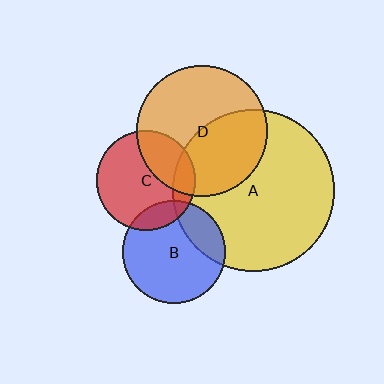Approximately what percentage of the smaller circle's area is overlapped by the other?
Approximately 15%.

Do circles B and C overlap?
Yes.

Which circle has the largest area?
Circle A (yellow).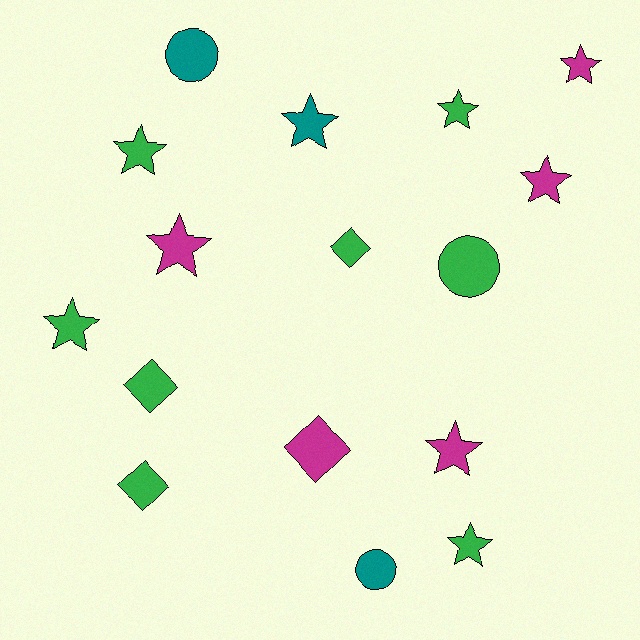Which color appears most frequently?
Green, with 8 objects.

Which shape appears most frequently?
Star, with 9 objects.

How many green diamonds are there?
There are 3 green diamonds.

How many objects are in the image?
There are 16 objects.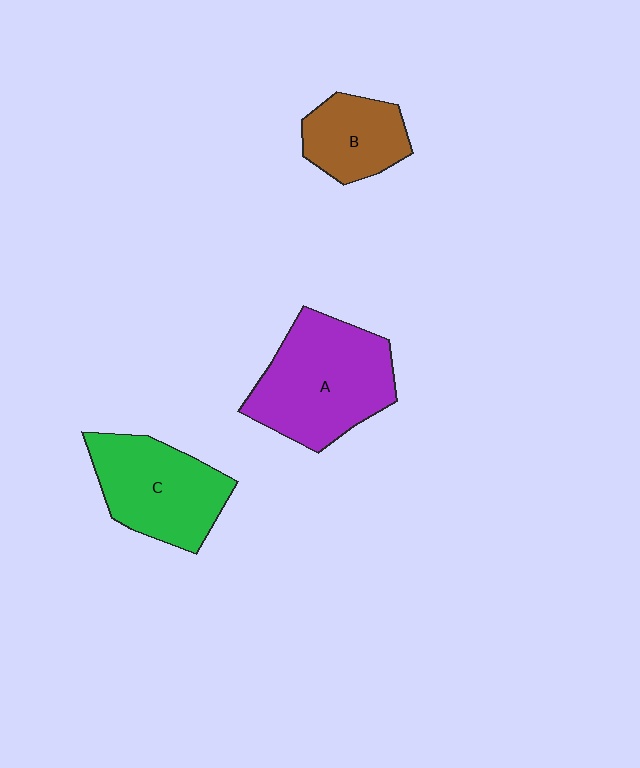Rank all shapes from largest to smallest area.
From largest to smallest: A (purple), C (green), B (brown).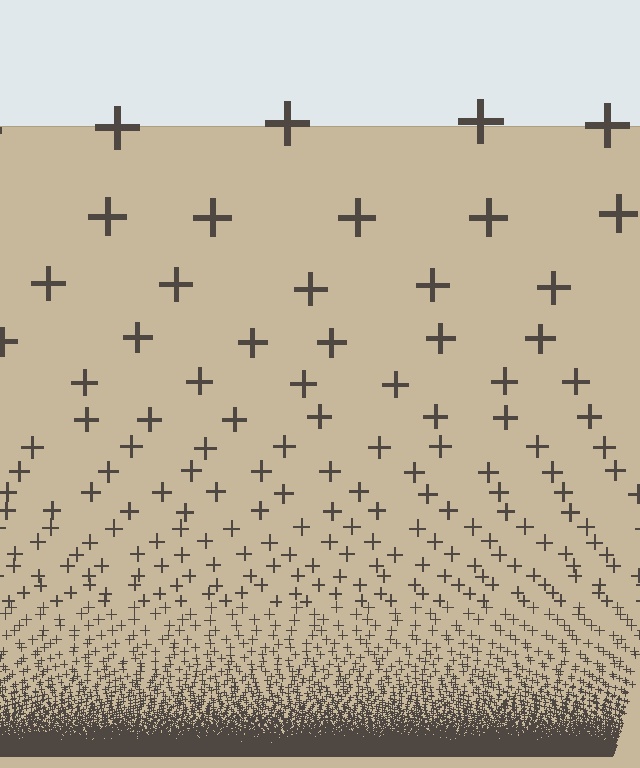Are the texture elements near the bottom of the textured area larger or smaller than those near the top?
Smaller. The gradient is inverted — elements near the bottom are smaller and denser.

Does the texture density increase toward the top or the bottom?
Density increases toward the bottom.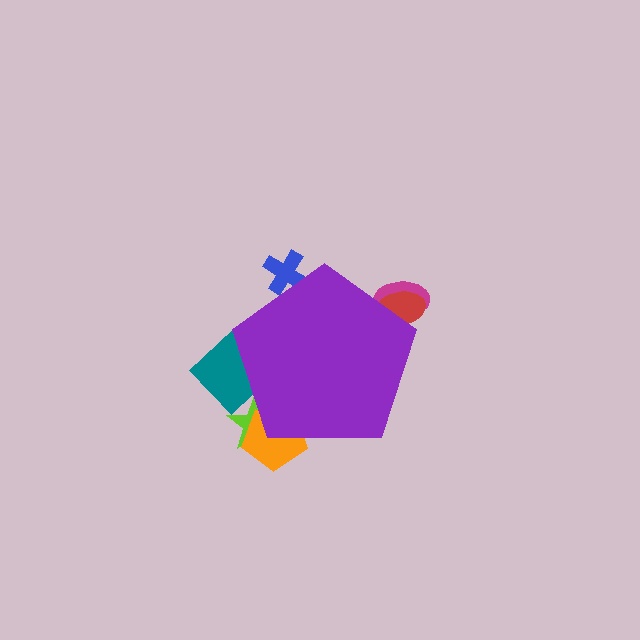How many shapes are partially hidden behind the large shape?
6 shapes are partially hidden.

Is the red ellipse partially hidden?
Yes, the red ellipse is partially hidden behind the purple pentagon.